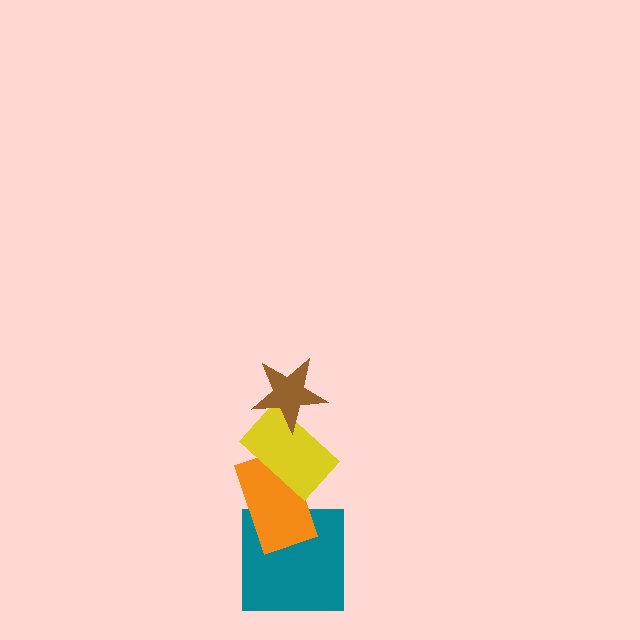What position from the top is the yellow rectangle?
The yellow rectangle is 2nd from the top.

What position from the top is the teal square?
The teal square is 4th from the top.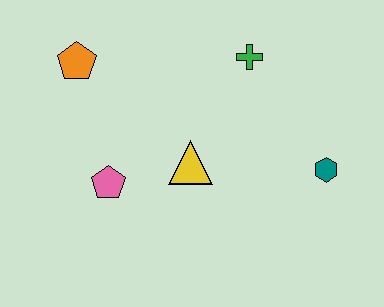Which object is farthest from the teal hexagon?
The orange pentagon is farthest from the teal hexagon.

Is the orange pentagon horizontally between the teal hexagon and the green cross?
No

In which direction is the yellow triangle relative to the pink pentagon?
The yellow triangle is to the right of the pink pentagon.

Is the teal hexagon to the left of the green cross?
No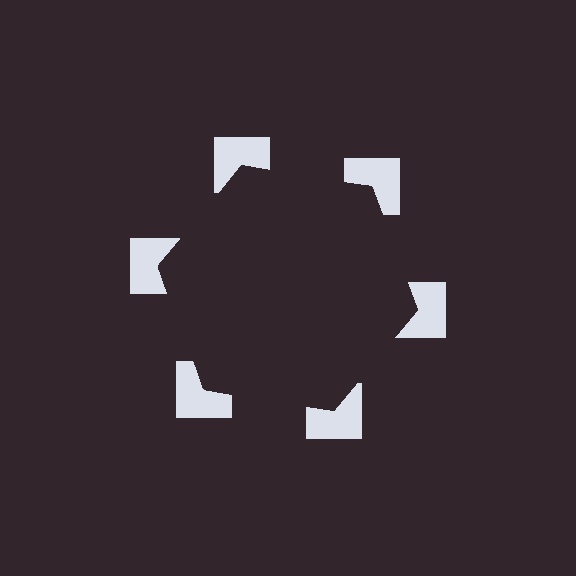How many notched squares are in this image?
There are 6 — one at each vertex of the illusory hexagon.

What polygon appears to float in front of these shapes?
An illusory hexagon — its edges are inferred from the aligned wedge cuts in the notched squares, not physically drawn.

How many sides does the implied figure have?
6 sides.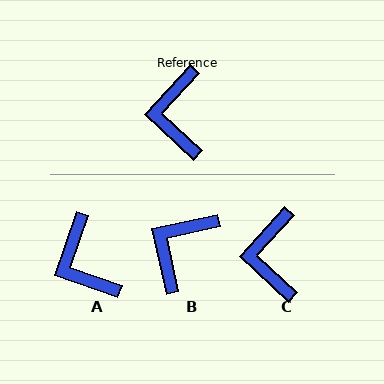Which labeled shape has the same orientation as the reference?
C.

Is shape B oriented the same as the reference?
No, it is off by about 35 degrees.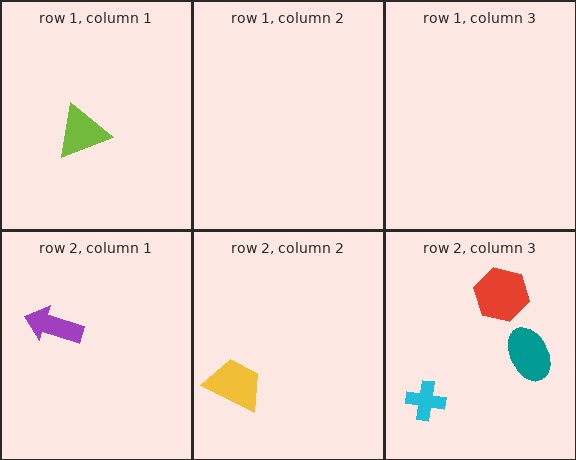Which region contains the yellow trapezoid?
The row 2, column 2 region.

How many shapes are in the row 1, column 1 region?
1.